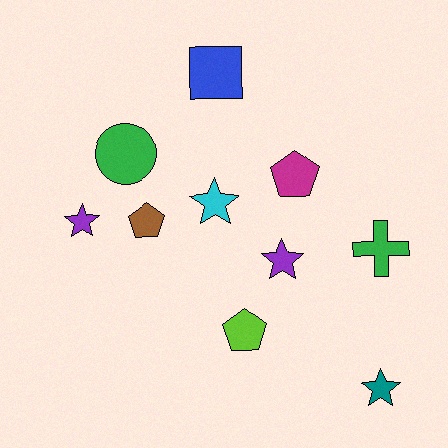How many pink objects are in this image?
There are no pink objects.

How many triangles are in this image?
There are no triangles.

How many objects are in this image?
There are 10 objects.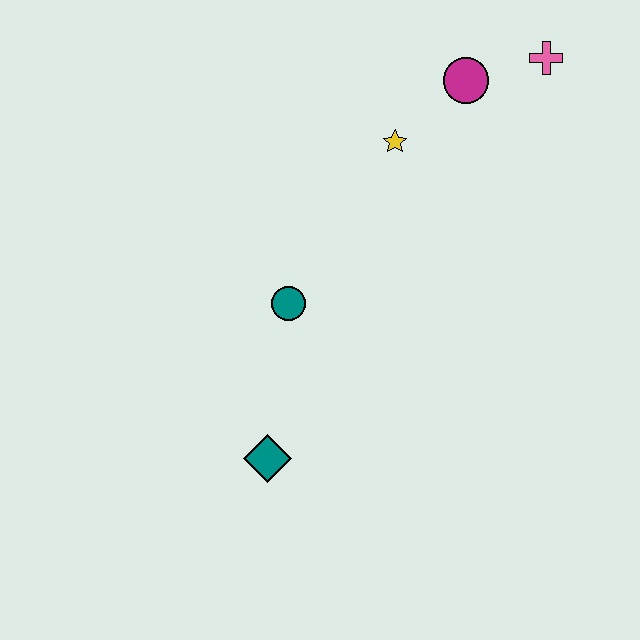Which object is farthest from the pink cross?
The teal diamond is farthest from the pink cross.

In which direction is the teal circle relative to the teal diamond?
The teal circle is above the teal diamond.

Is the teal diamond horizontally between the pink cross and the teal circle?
No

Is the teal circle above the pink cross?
No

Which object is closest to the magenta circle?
The pink cross is closest to the magenta circle.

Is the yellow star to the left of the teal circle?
No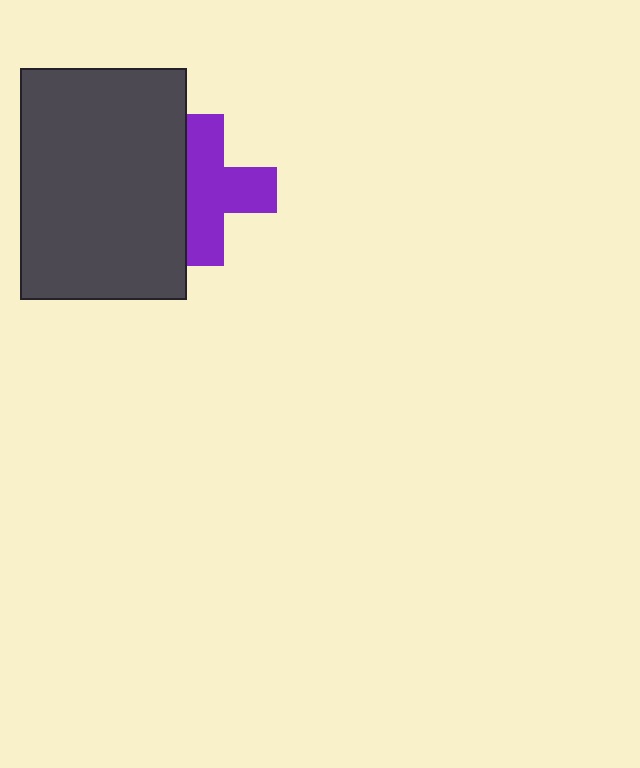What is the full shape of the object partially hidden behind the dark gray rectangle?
The partially hidden object is a purple cross.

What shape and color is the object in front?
The object in front is a dark gray rectangle.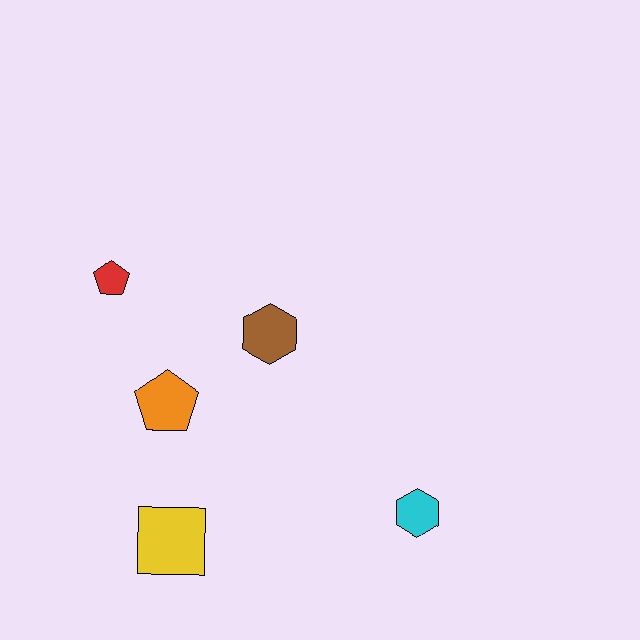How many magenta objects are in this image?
There are no magenta objects.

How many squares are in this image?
There is 1 square.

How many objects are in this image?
There are 5 objects.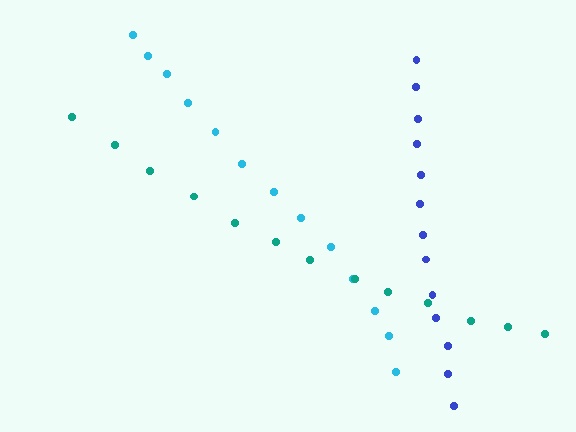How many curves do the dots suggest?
There are 3 distinct paths.